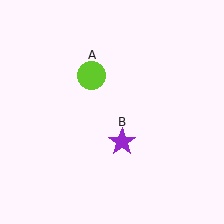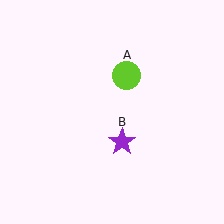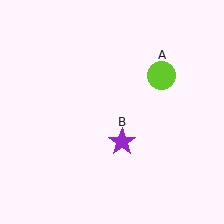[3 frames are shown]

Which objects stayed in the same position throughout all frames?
Purple star (object B) remained stationary.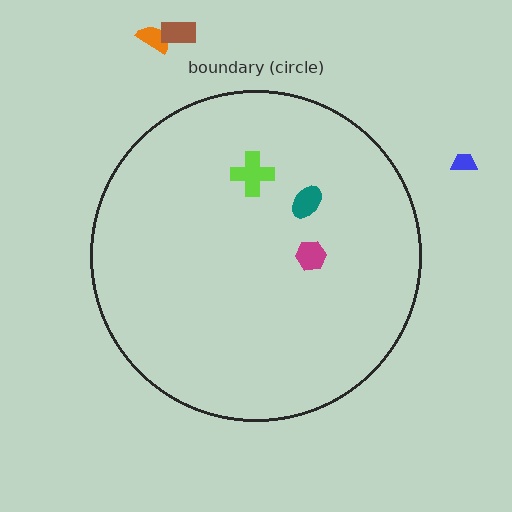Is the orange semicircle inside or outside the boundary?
Outside.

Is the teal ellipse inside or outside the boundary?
Inside.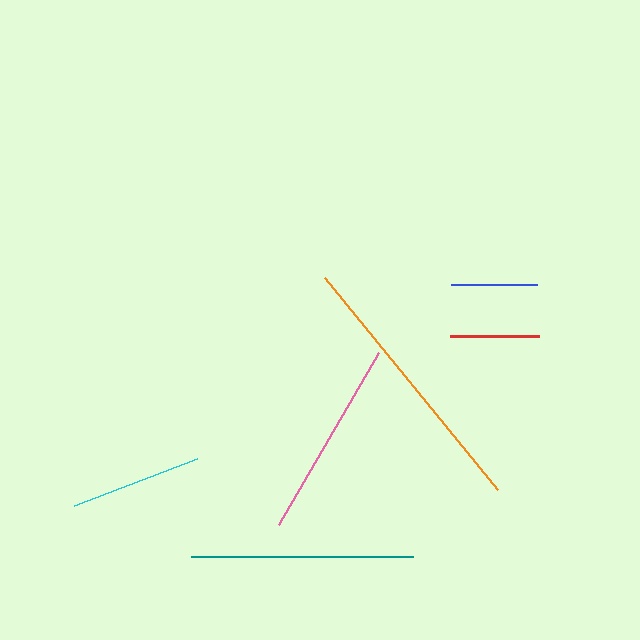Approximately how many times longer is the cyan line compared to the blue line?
The cyan line is approximately 1.5 times the length of the blue line.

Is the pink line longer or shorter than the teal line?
The teal line is longer than the pink line.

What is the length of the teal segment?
The teal segment is approximately 222 pixels long.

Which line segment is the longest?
The orange line is the longest at approximately 274 pixels.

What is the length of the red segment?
The red segment is approximately 89 pixels long.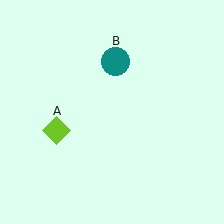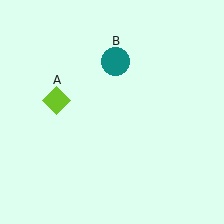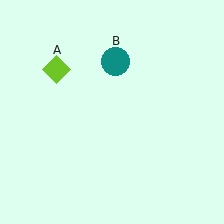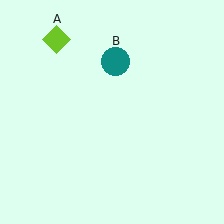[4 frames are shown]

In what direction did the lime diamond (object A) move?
The lime diamond (object A) moved up.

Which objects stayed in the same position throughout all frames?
Teal circle (object B) remained stationary.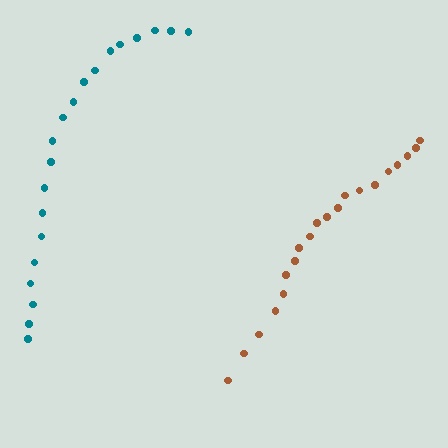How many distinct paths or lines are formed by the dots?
There are 2 distinct paths.